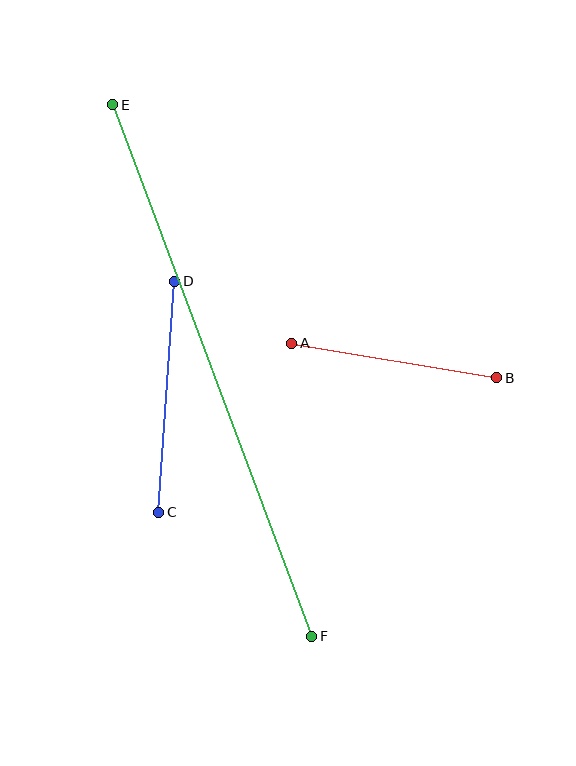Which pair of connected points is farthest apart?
Points E and F are farthest apart.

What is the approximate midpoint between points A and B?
The midpoint is at approximately (394, 360) pixels.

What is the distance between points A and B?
The distance is approximately 208 pixels.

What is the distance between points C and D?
The distance is approximately 232 pixels.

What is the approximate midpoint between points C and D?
The midpoint is at approximately (167, 397) pixels.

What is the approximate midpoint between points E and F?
The midpoint is at approximately (212, 370) pixels.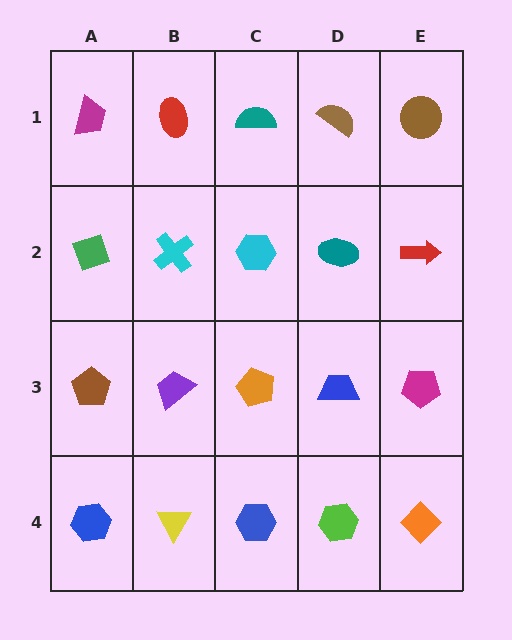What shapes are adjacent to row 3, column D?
A teal ellipse (row 2, column D), a lime hexagon (row 4, column D), an orange pentagon (row 3, column C), a magenta pentagon (row 3, column E).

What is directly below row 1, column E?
A red arrow.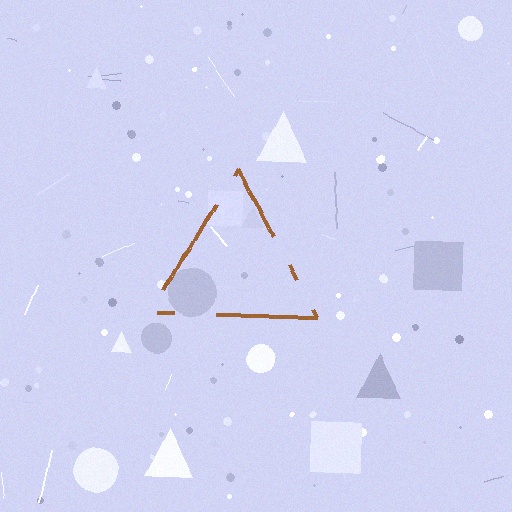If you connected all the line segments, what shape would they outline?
They would outline a triangle.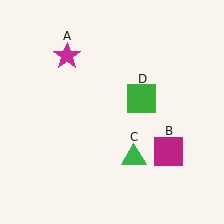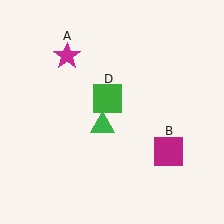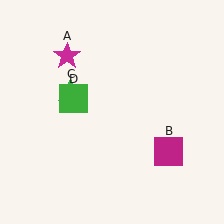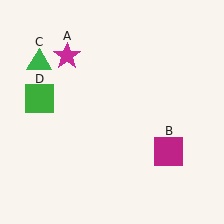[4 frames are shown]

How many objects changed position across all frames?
2 objects changed position: green triangle (object C), green square (object D).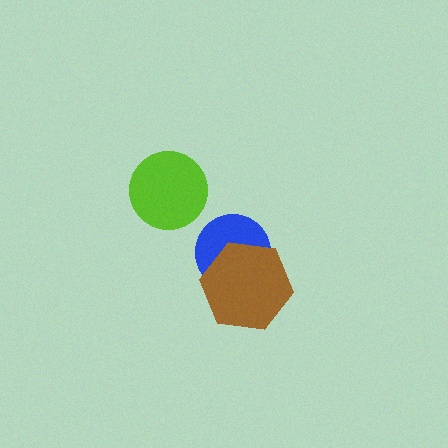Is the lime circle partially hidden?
No, no other shape covers it.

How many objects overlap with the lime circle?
0 objects overlap with the lime circle.